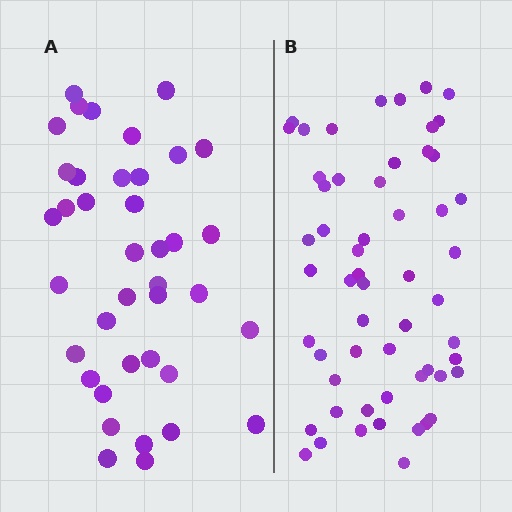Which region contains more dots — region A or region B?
Region B (the right region) has more dots.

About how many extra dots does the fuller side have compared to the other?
Region B has approximately 15 more dots than region A.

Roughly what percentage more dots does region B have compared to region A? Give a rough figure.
About 45% more.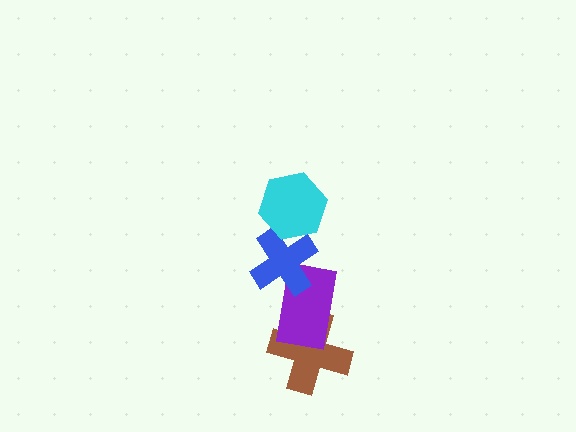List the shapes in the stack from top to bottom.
From top to bottom: the cyan hexagon, the blue cross, the purple rectangle, the brown cross.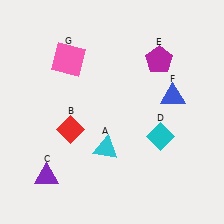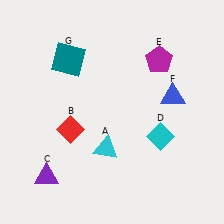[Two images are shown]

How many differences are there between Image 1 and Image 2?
There is 1 difference between the two images.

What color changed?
The square (G) changed from pink in Image 1 to teal in Image 2.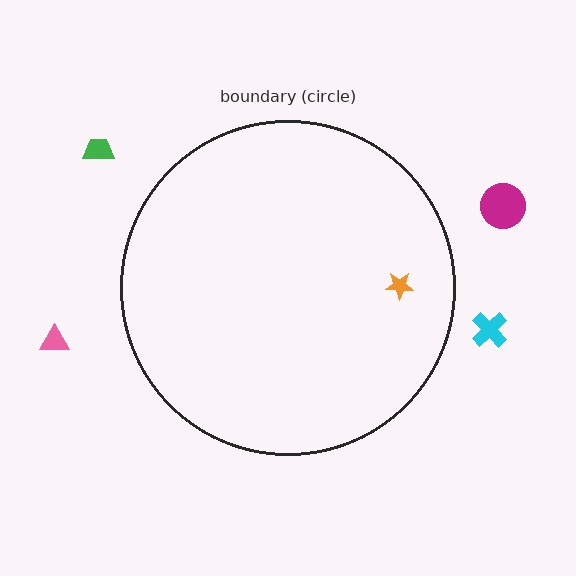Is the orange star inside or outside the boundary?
Inside.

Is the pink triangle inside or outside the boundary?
Outside.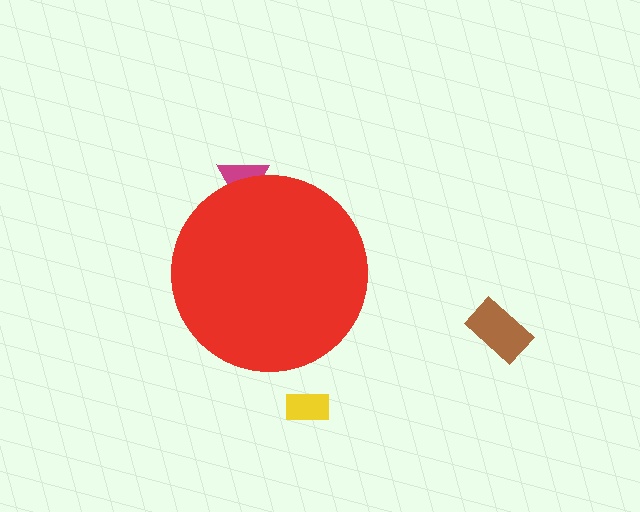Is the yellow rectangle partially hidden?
No, the yellow rectangle is fully visible.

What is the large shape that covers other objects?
A red circle.